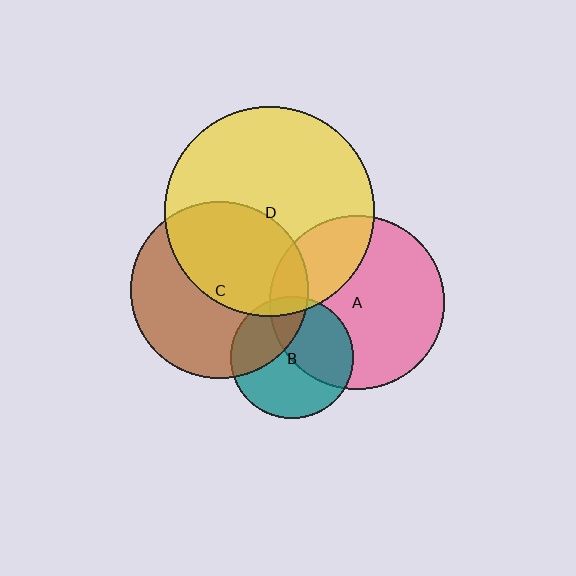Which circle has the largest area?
Circle D (yellow).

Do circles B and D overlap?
Yes.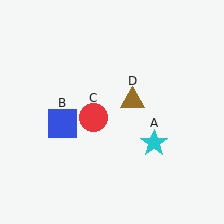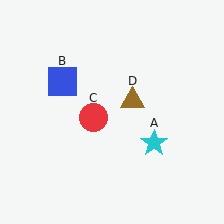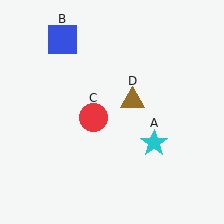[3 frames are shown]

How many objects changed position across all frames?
1 object changed position: blue square (object B).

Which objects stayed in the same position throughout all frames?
Cyan star (object A) and red circle (object C) and brown triangle (object D) remained stationary.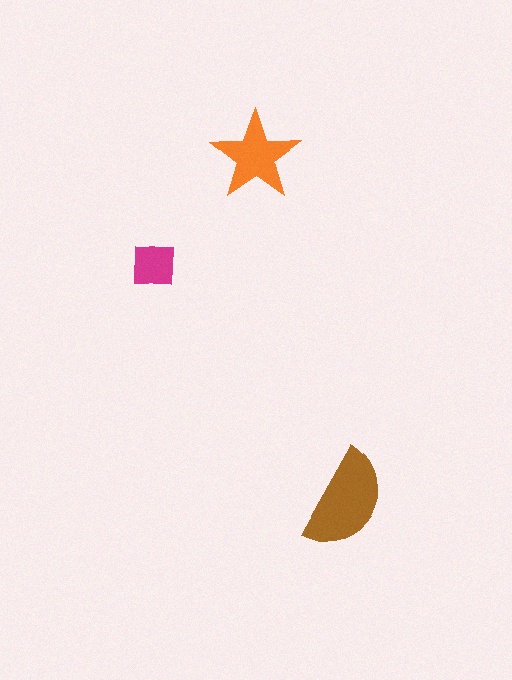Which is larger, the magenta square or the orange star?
The orange star.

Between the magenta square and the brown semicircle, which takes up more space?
The brown semicircle.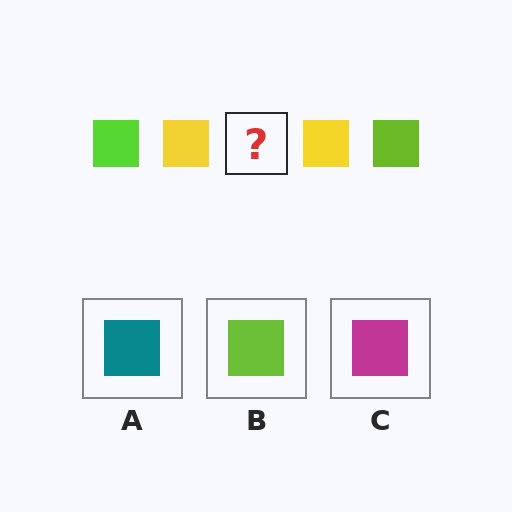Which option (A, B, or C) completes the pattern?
B.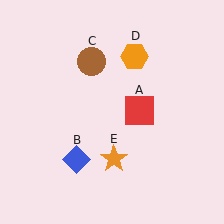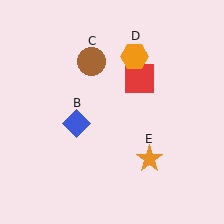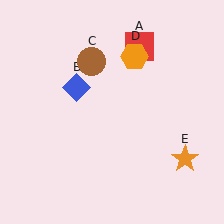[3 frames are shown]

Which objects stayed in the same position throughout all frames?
Brown circle (object C) and orange hexagon (object D) remained stationary.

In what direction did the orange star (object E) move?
The orange star (object E) moved right.